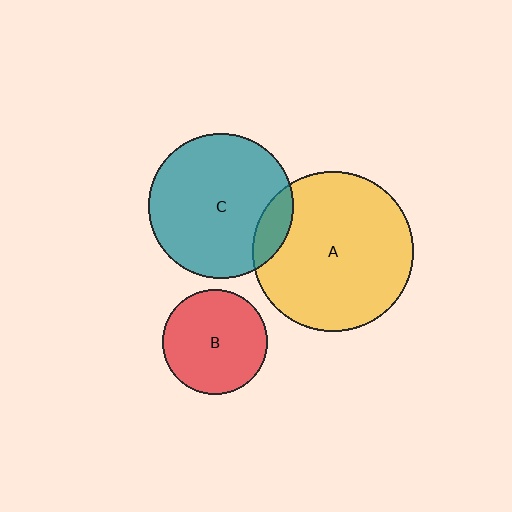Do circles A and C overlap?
Yes.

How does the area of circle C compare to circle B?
Approximately 1.9 times.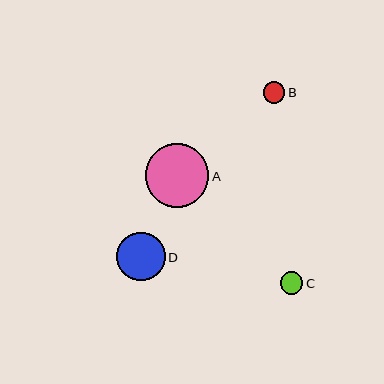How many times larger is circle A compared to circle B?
Circle A is approximately 2.9 times the size of circle B.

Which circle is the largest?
Circle A is the largest with a size of approximately 63 pixels.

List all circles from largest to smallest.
From largest to smallest: A, D, C, B.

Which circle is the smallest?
Circle B is the smallest with a size of approximately 22 pixels.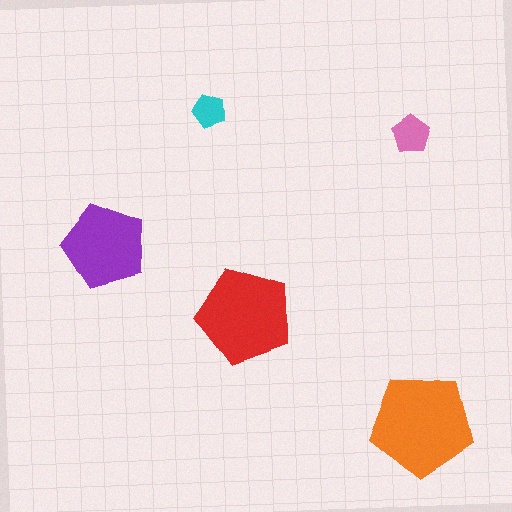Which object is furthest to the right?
The pink pentagon is rightmost.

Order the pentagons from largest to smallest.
the orange one, the red one, the purple one, the pink one, the cyan one.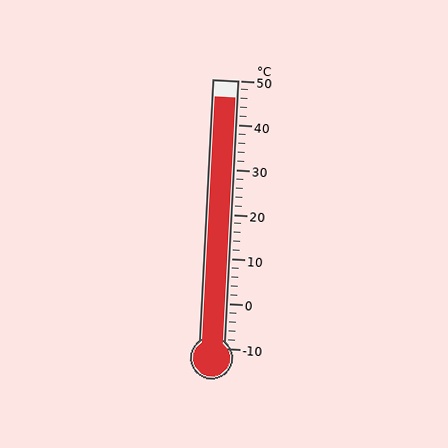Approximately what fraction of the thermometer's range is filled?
The thermometer is filled to approximately 95% of its range.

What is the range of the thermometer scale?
The thermometer scale ranges from -10°C to 50°C.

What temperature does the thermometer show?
The thermometer shows approximately 46°C.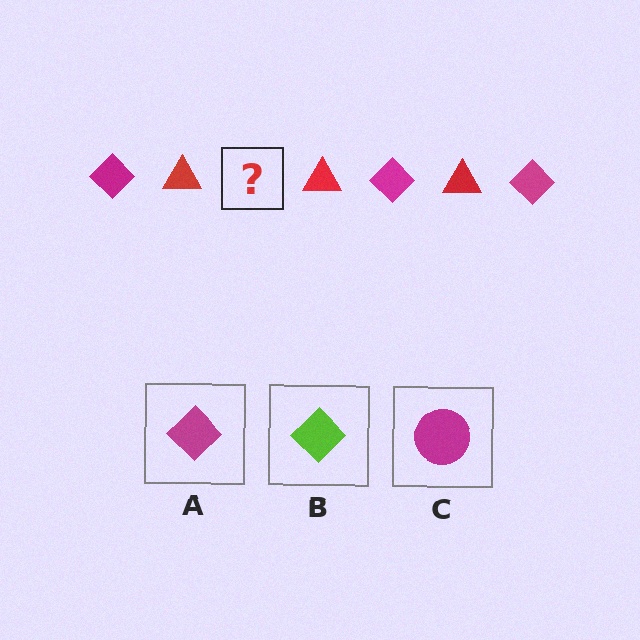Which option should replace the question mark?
Option A.